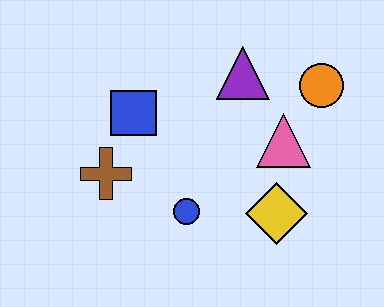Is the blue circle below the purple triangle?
Yes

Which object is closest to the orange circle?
The pink triangle is closest to the orange circle.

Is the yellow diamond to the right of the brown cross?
Yes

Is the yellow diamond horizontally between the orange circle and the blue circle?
Yes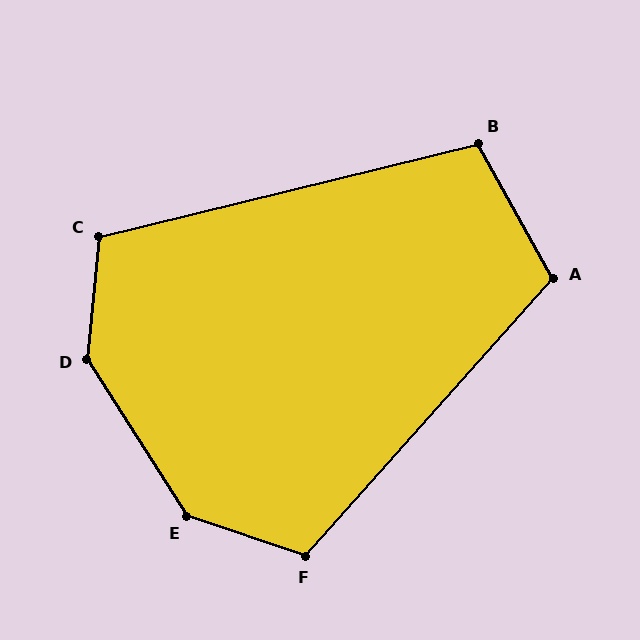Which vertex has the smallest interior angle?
B, at approximately 105 degrees.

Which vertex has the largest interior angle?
D, at approximately 142 degrees.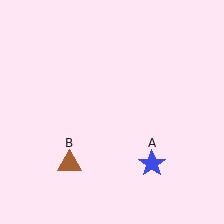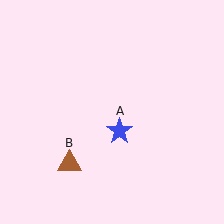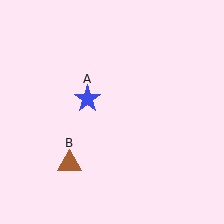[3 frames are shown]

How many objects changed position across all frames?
1 object changed position: blue star (object A).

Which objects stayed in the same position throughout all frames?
Brown triangle (object B) remained stationary.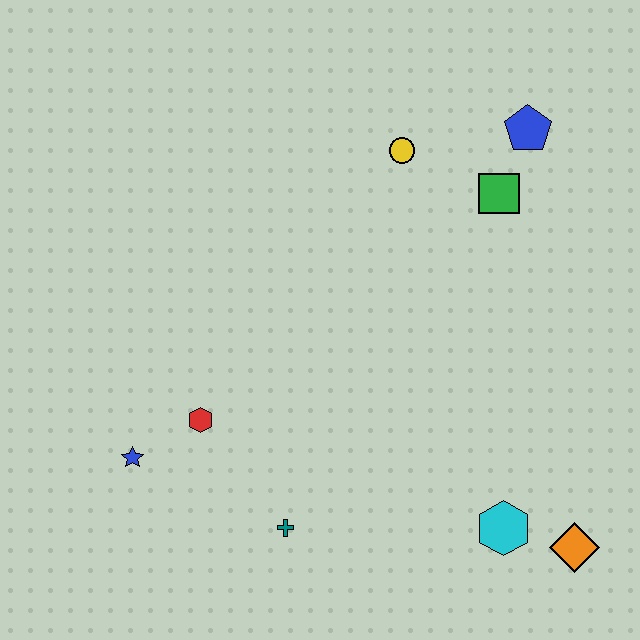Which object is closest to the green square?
The blue pentagon is closest to the green square.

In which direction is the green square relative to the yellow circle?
The green square is to the right of the yellow circle.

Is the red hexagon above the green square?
No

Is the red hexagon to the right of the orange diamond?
No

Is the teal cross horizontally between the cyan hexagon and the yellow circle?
No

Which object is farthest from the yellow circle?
The orange diamond is farthest from the yellow circle.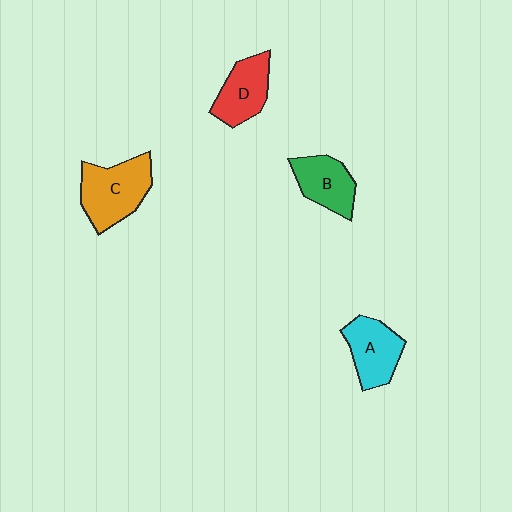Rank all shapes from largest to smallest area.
From largest to smallest: C (orange), A (cyan), D (red), B (green).